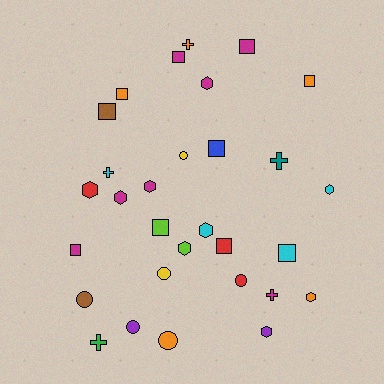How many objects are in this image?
There are 30 objects.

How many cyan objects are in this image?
There are 4 cyan objects.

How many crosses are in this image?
There are 5 crosses.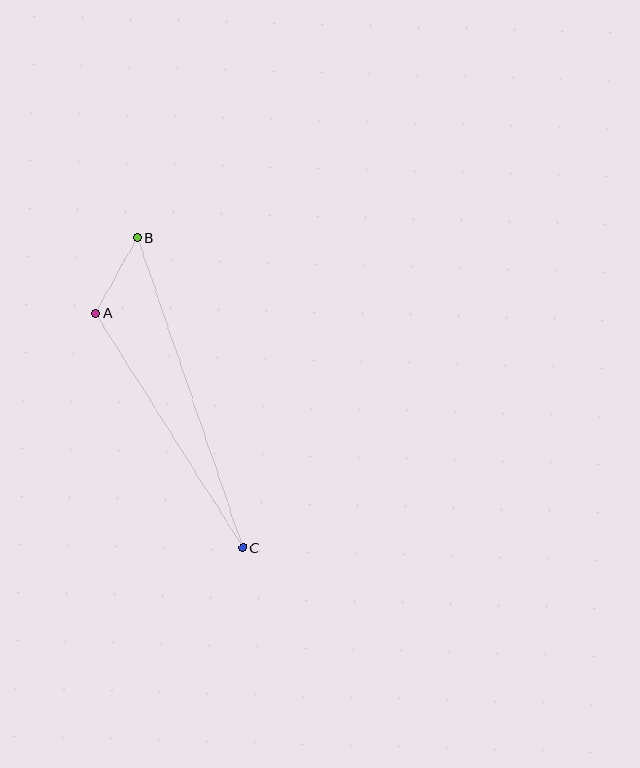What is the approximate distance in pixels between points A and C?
The distance between A and C is approximately 277 pixels.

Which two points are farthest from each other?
Points B and C are farthest from each other.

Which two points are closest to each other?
Points A and B are closest to each other.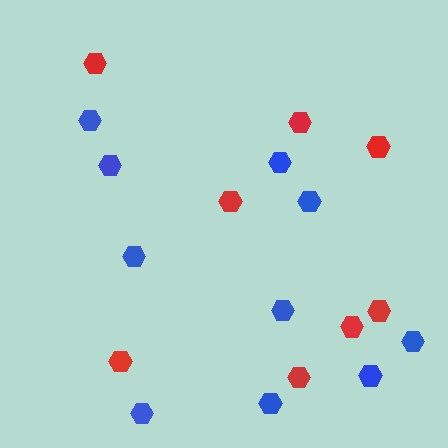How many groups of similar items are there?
There are 2 groups: one group of blue hexagons (10) and one group of red hexagons (8).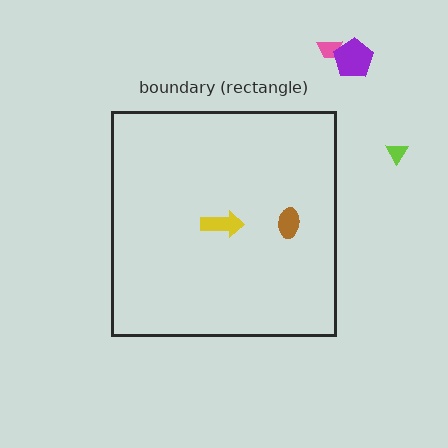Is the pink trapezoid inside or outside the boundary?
Outside.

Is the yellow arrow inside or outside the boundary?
Inside.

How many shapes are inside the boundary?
2 inside, 3 outside.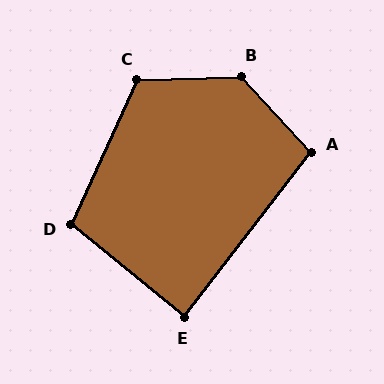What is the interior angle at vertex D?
Approximately 105 degrees (obtuse).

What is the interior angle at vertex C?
Approximately 116 degrees (obtuse).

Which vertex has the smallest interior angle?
E, at approximately 88 degrees.